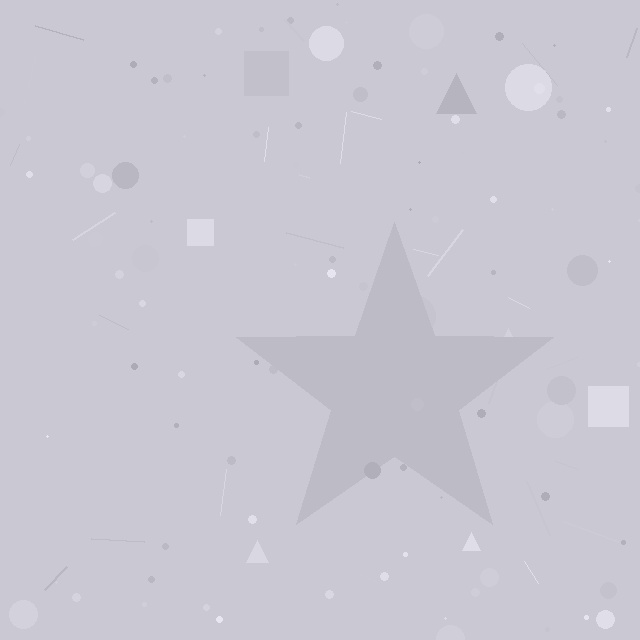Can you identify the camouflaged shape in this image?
The camouflaged shape is a star.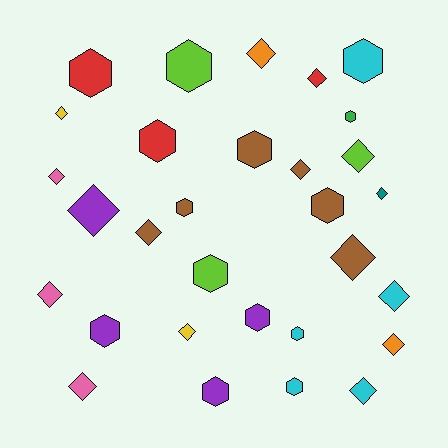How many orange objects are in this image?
There are 2 orange objects.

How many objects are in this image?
There are 30 objects.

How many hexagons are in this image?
There are 14 hexagons.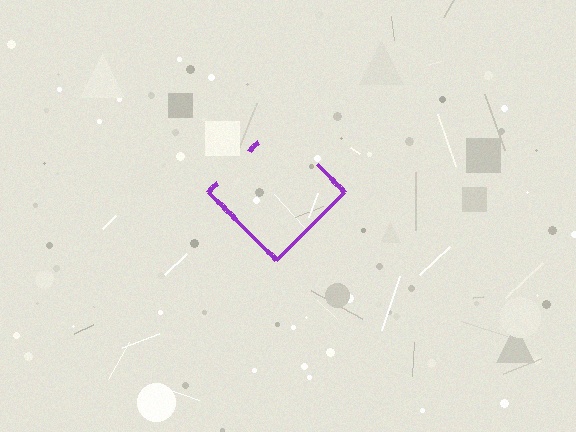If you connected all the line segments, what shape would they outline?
They would outline a diamond.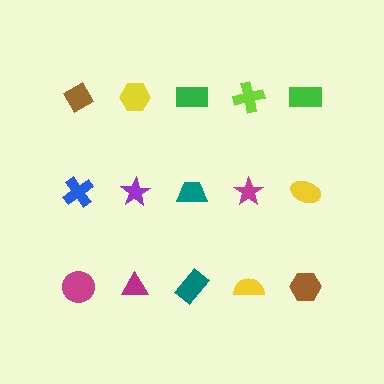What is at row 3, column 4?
A yellow semicircle.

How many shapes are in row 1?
5 shapes.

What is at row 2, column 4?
A magenta star.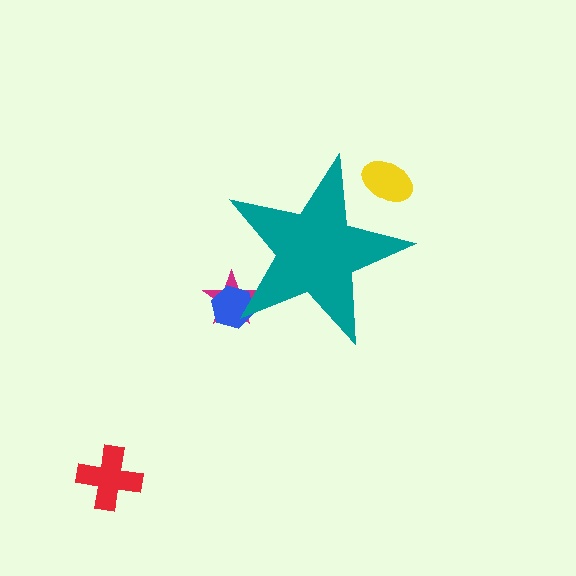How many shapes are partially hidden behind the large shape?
3 shapes are partially hidden.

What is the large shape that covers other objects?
A teal star.